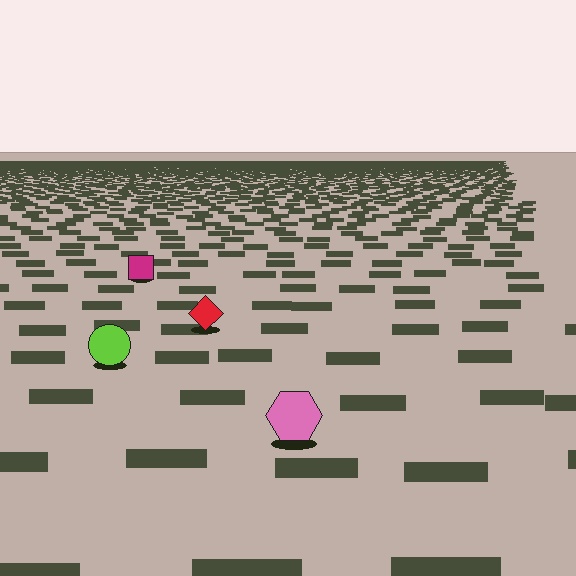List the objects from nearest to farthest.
From nearest to farthest: the pink hexagon, the lime circle, the red diamond, the magenta square.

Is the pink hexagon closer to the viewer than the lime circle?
Yes. The pink hexagon is closer — you can tell from the texture gradient: the ground texture is coarser near it.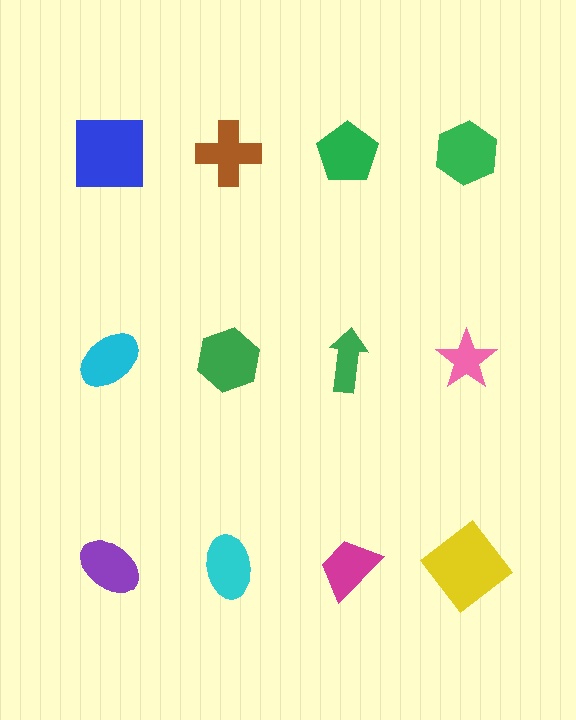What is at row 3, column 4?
A yellow diamond.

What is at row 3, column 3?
A magenta trapezoid.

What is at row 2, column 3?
A green arrow.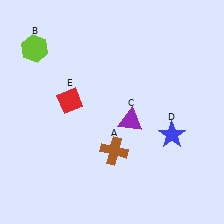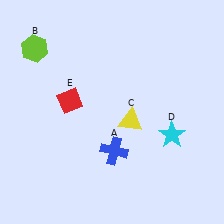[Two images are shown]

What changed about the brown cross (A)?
In Image 1, A is brown. In Image 2, it changed to blue.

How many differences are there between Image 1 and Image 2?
There are 3 differences between the two images.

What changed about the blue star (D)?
In Image 1, D is blue. In Image 2, it changed to cyan.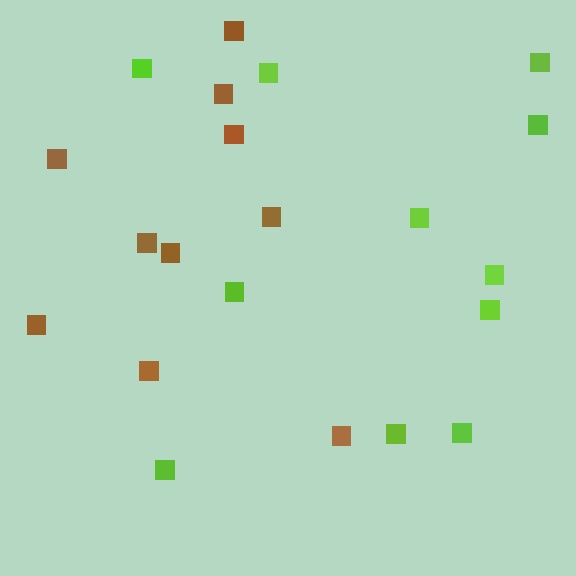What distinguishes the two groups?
There are 2 groups: one group of brown squares (10) and one group of lime squares (11).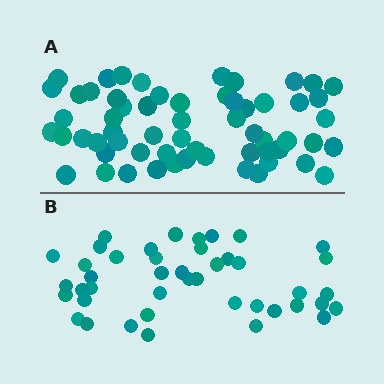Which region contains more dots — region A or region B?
Region A (the top region) has more dots.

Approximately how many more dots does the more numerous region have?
Region A has approximately 15 more dots than region B.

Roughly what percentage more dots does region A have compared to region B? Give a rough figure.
About 40% more.